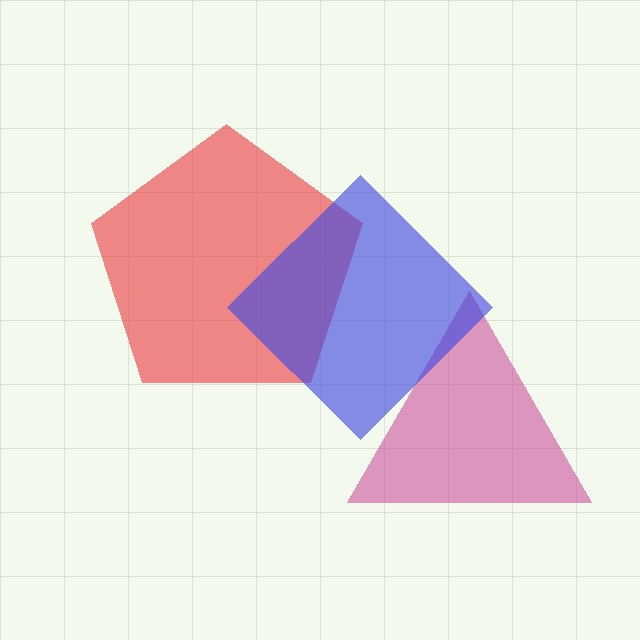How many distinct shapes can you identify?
There are 3 distinct shapes: a red pentagon, a magenta triangle, a blue diamond.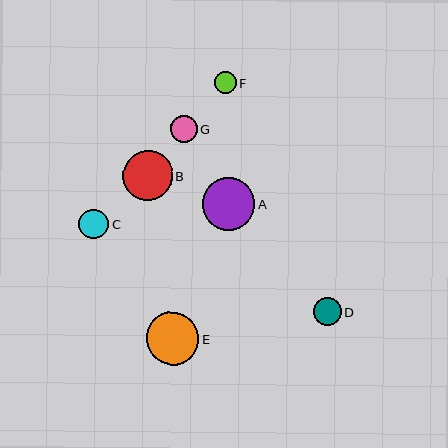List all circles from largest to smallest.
From largest to smallest: A, E, B, C, D, G, F.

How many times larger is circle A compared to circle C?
Circle A is approximately 1.8 times the size of circle C.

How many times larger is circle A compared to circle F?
Circle A is approximately 2.4 times the size of circle F.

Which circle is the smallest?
Circle F is the smallest with a size of approximately 22 pixels.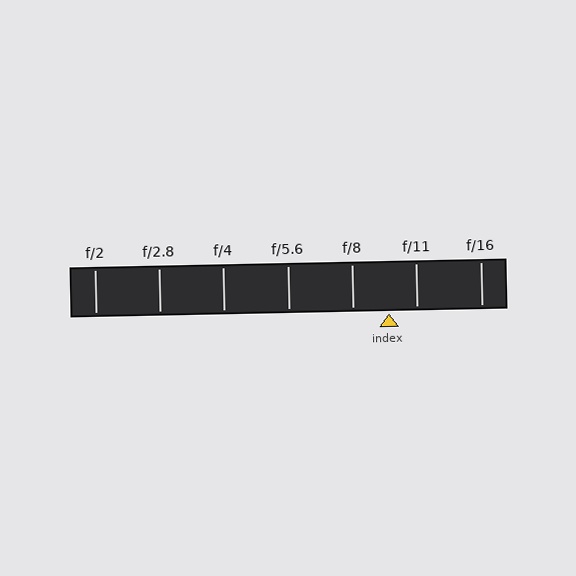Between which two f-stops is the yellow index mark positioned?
The index mark is between f/8 and f/11.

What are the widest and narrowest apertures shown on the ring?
The widest aperture shown is f/2 and the narrowest is f/16.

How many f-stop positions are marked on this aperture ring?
There are 7 f-stop positions marked.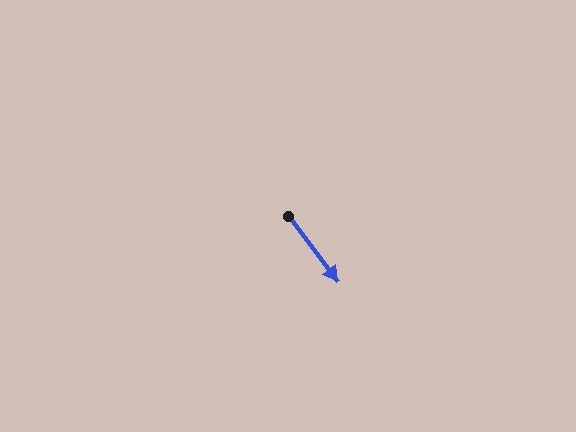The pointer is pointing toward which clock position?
Roughly 5 o'clock.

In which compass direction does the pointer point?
Southeast.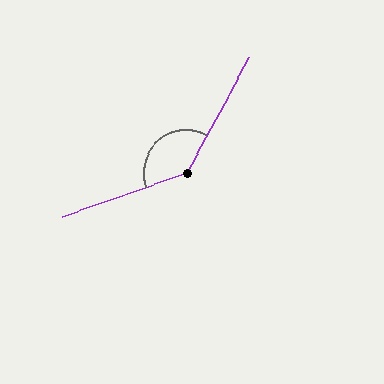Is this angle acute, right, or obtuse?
It is obtuse.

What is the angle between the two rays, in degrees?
Approximately 138 degrees.